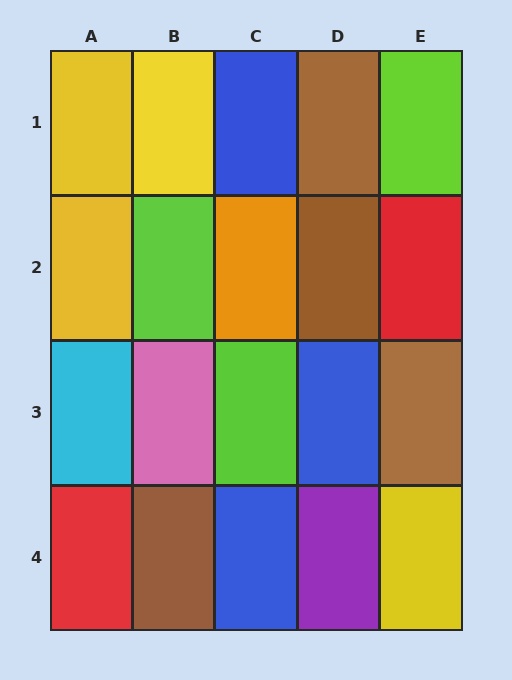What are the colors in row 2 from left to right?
Yellow, lime, orange, brown, red.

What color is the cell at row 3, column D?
Blue.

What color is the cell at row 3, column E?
Brown.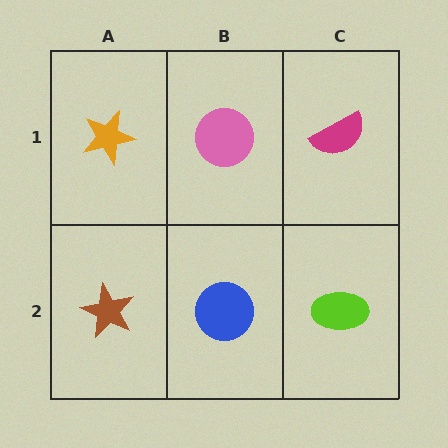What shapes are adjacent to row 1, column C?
A lime ellipse (row 2, column C), a pink circle (row 1, column B).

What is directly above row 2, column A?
An orange star.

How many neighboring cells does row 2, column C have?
2.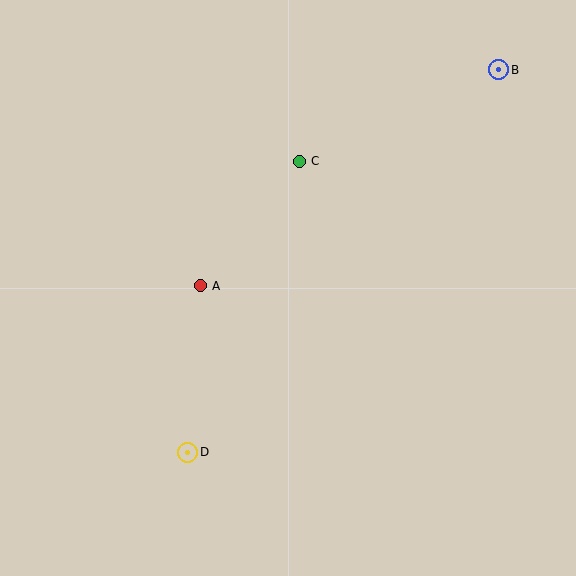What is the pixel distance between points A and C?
The distance between A and C is 159 pixels.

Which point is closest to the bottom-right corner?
Point D is closest to the bottom-right corner.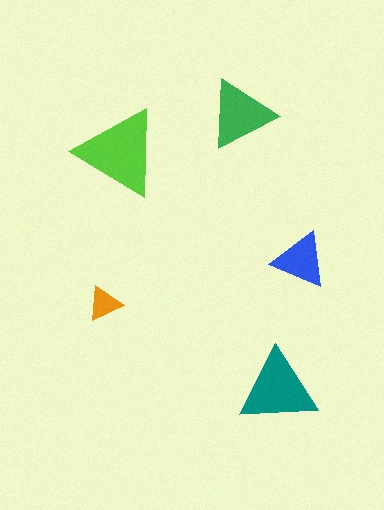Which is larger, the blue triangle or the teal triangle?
The teal one.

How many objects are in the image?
There are 5 objects in the image.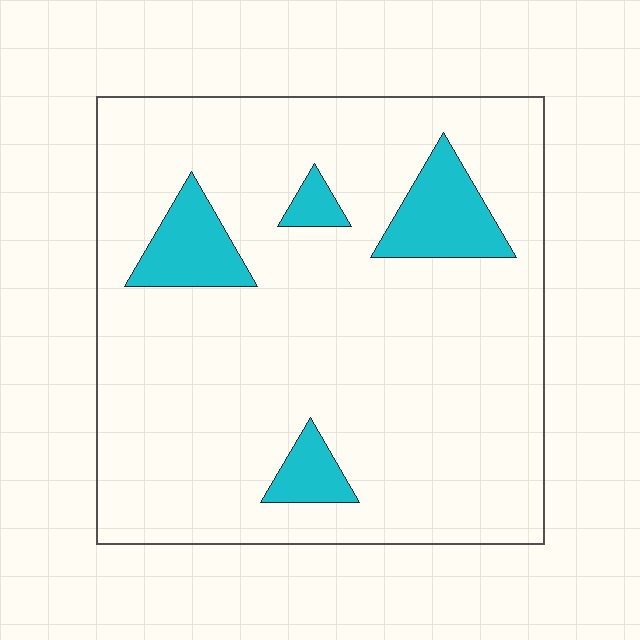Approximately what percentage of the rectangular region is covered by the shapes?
Approximately 10%.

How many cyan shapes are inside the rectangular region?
4.